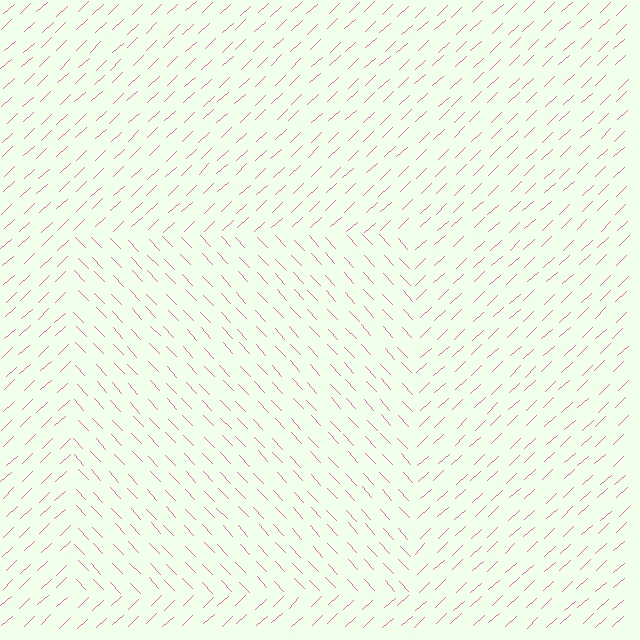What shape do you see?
I see a rectangle.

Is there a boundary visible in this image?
Yes, there is a texture boundary formed by a change in line orientation.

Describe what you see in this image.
The image is filled with small pink line segments. A rectangle region in the image has lines oriented differently from the surrounding lines, creating a visible texture boundary.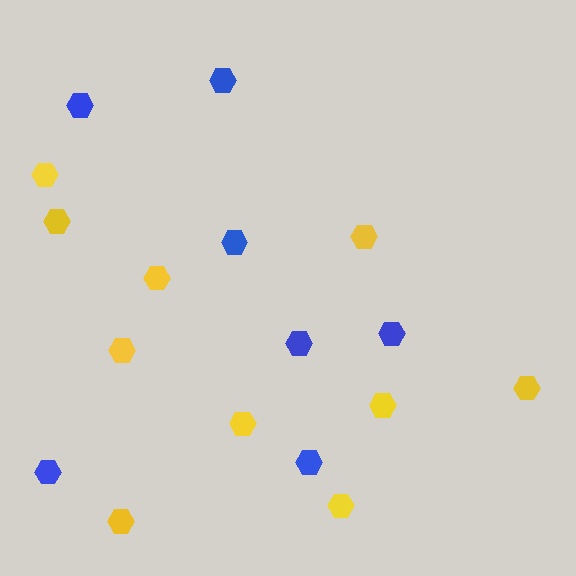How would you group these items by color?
There are 2 groups: one group of blue hexagons (7) and one group of yellow hexagons (10).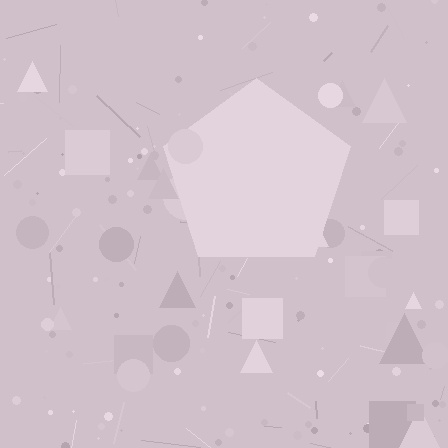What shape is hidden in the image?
A pentagon is hidden in the image.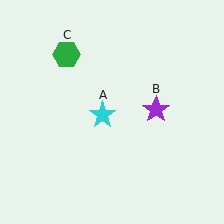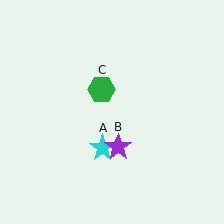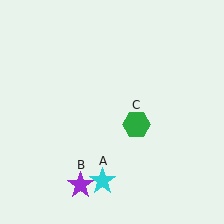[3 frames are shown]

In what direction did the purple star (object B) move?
The purple star (object B) moved down and to the left.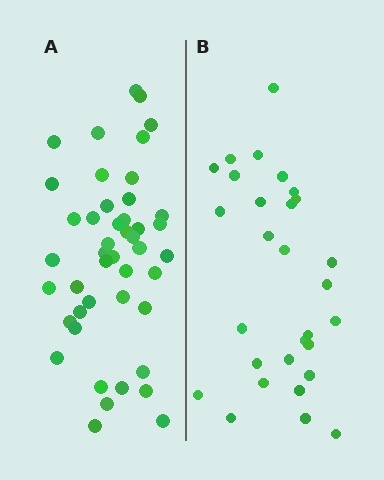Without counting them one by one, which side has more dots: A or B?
Region A (the left region) has more dots.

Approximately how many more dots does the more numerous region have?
Region A has approximately 15 more dots than region B.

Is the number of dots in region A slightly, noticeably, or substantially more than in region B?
Region A has substantially more. The ratio is roughly 1.6 to 1.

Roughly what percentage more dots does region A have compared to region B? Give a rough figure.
About 55% more.